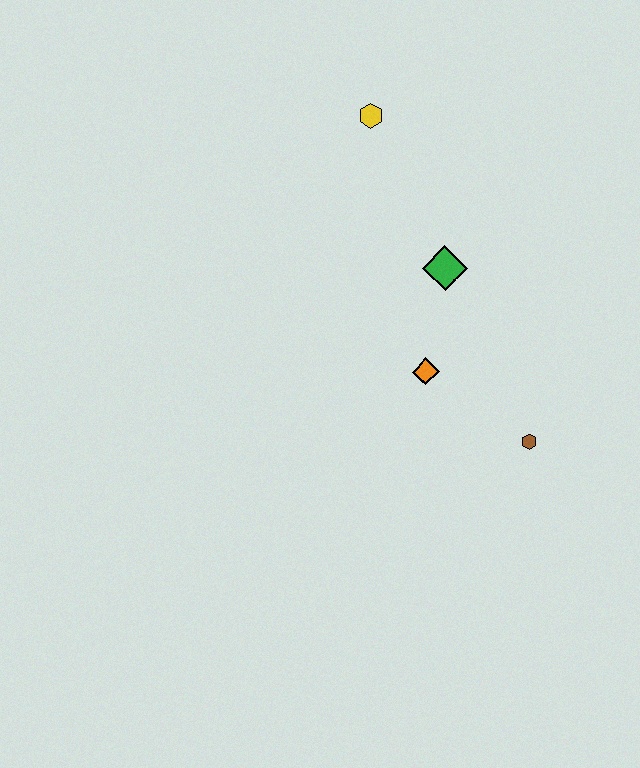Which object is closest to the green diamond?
The orange diamond is closest to the green diamond.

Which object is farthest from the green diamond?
The brown hexagon is farthest from the green diamond.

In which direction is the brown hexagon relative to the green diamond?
The brown hexagon is below the green diamond.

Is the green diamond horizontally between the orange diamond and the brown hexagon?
Yes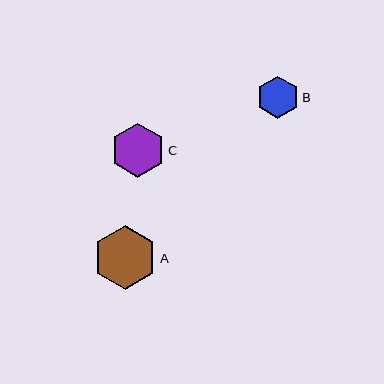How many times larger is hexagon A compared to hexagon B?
Hexagon A is approximately 1.5 times the size of hexagon B.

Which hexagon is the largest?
Hexagon A is the largest with a size of approximately 64 pixels.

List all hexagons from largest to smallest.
From largest to smallest: A, C, B.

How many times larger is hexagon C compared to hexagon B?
Hexagon C is approximately 1.3 times the size of hexagon B.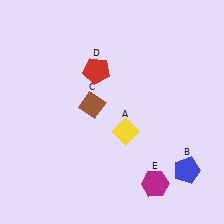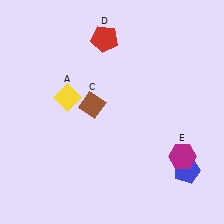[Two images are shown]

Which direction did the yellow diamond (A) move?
The yellow diamond (A) moved left.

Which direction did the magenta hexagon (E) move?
The magenta hexagon (E) moved up.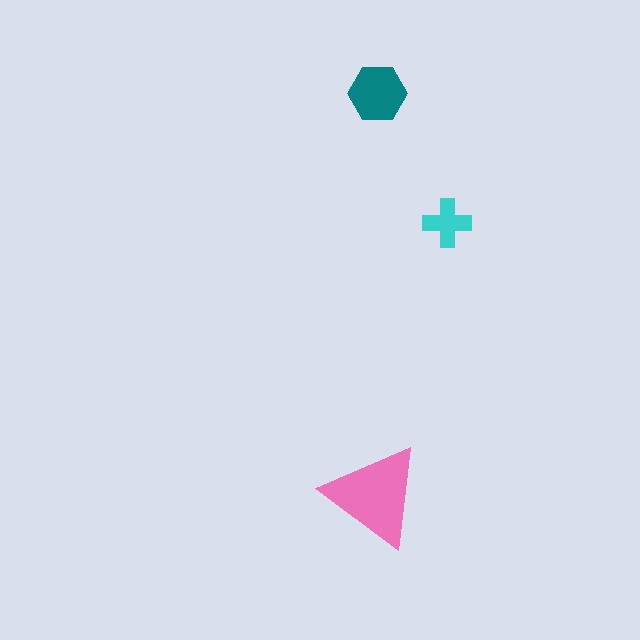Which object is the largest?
The pink triangle.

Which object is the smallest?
The cyan cross.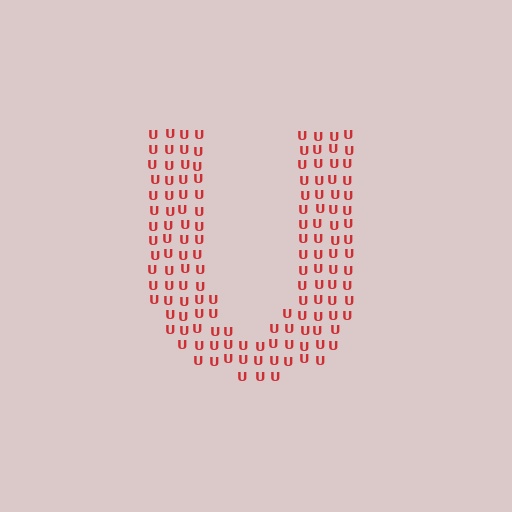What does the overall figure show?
The overall figure shows the letter U.